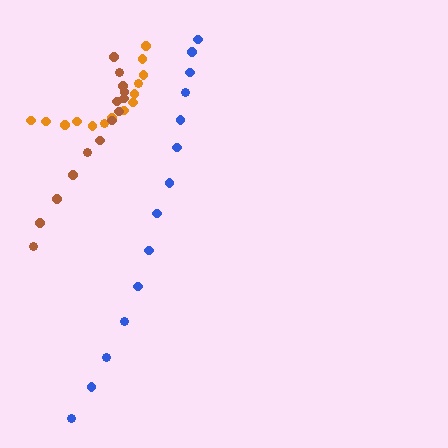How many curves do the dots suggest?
There are 3 distinct paths.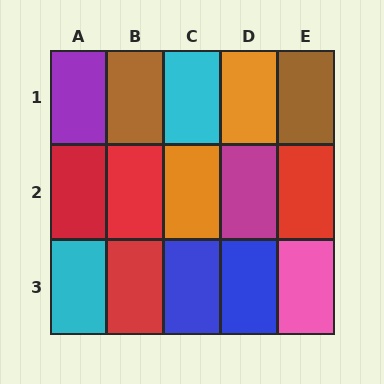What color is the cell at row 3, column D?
Blue.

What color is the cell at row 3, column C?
Blue.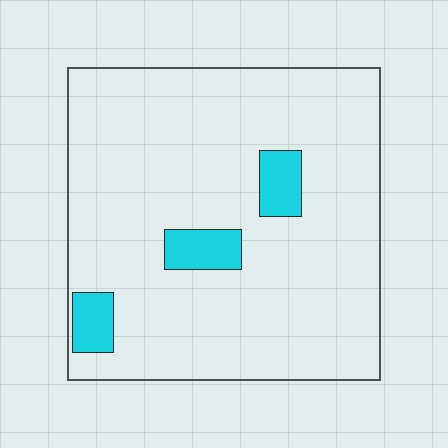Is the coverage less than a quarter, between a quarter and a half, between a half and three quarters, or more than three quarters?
Less than a quarter.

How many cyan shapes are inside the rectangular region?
3.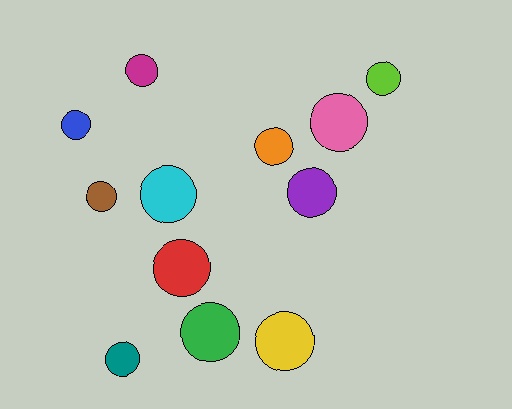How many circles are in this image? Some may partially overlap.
There are 12 circles.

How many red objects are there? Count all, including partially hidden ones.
There is 1 red object.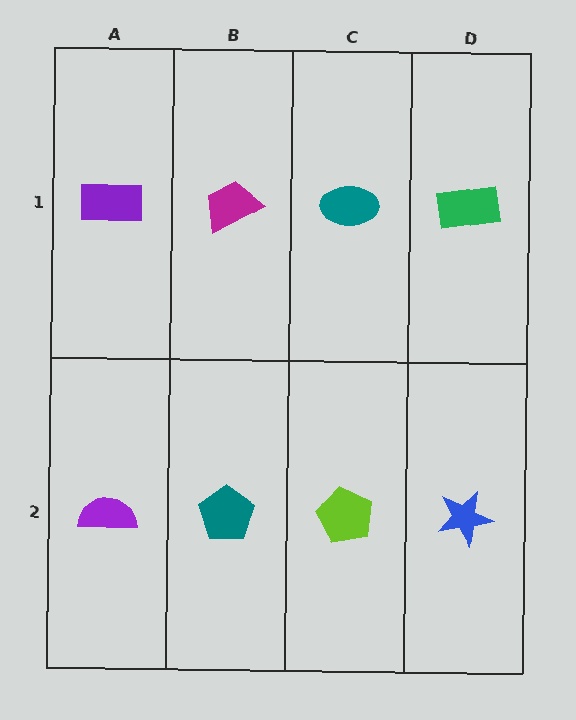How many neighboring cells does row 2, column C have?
3.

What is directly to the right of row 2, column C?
A blue star.